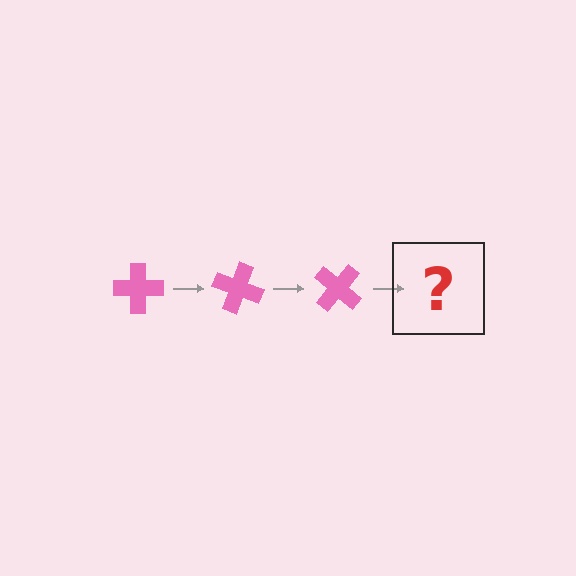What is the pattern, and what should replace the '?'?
The pattern is that the cross rotates 20 degrees each step. The '?' should be a pink cross rotated 60 degrees.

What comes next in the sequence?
The next element should be a pink cross rotated 60 degrees.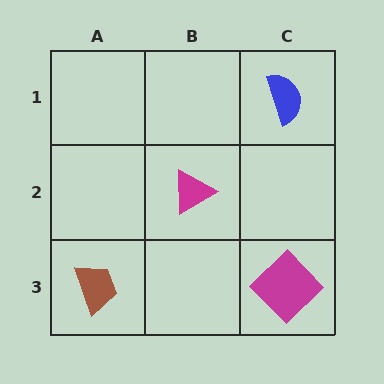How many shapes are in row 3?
2 shapes.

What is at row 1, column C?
A blue semicircle.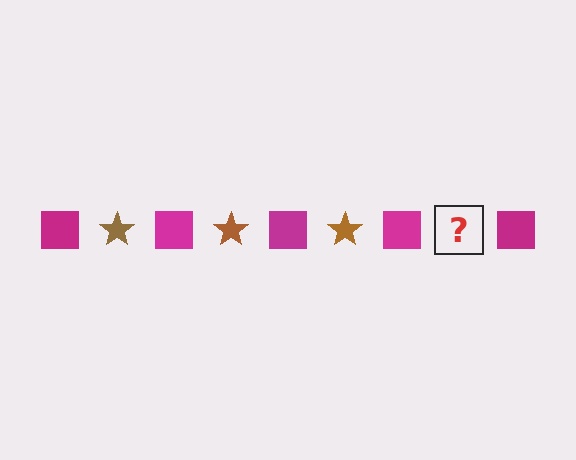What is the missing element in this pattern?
The missing element is a brown star.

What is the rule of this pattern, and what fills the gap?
The rule is that the pattern alternates between magenta square and brown star. The gap should be filled with a brown star.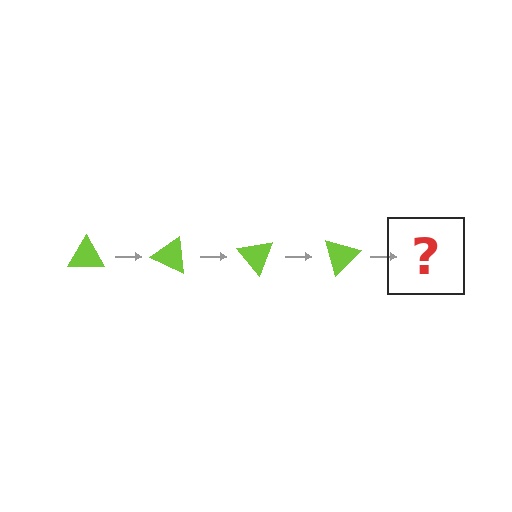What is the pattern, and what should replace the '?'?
The pattern is that the triangle rotates 25 degrees each step. The '?' should be a lime triangle rotated 100 degrees.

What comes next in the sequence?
The next element should be a lime triangle rotated 100 degrees.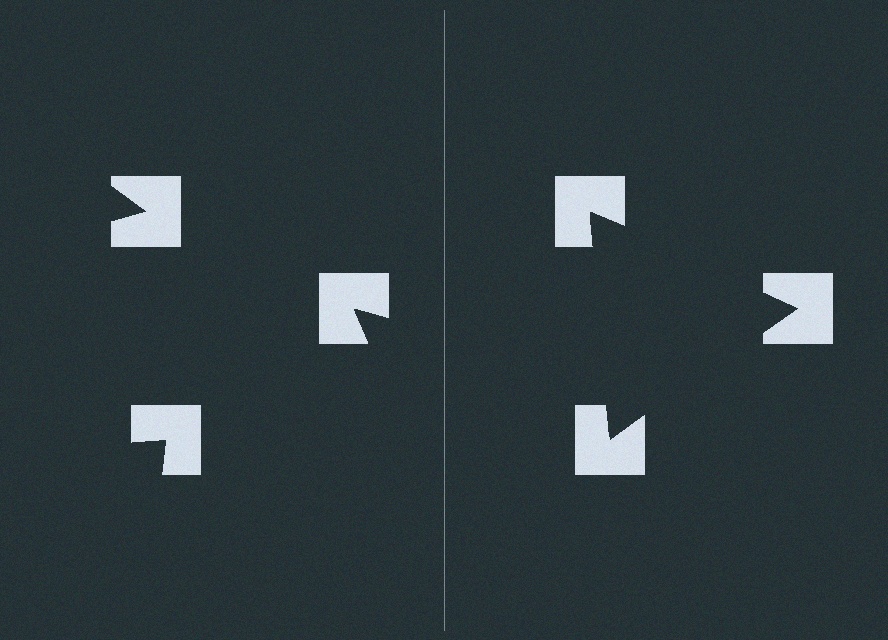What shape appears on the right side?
An illusory triangle.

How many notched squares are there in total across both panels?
6 — 3 on each side.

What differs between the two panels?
The notched squares are positioned identically on both sides; only the wedge orientations differ. On the right they align to a triangle; on the left they are misaligned.